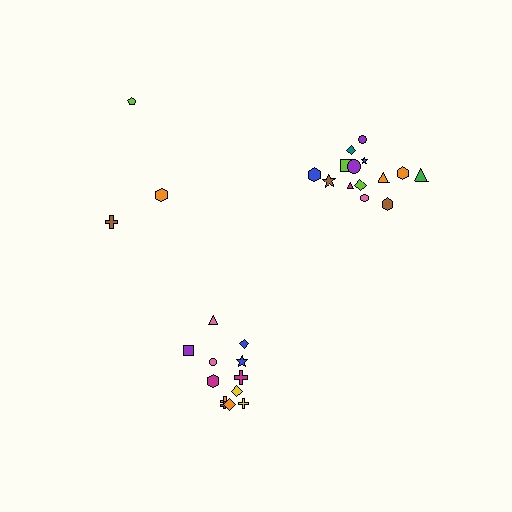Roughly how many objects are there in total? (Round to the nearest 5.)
Roughly 30 objects in total.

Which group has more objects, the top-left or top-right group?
The top-right group.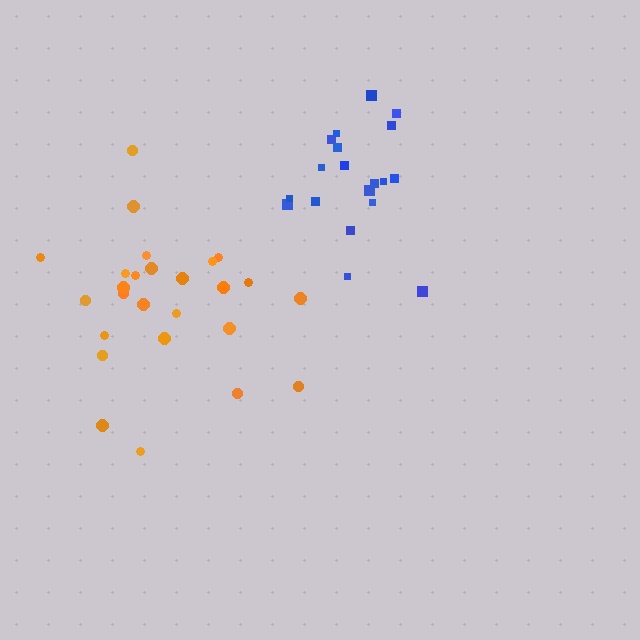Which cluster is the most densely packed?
Blue.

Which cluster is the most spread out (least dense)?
Orange.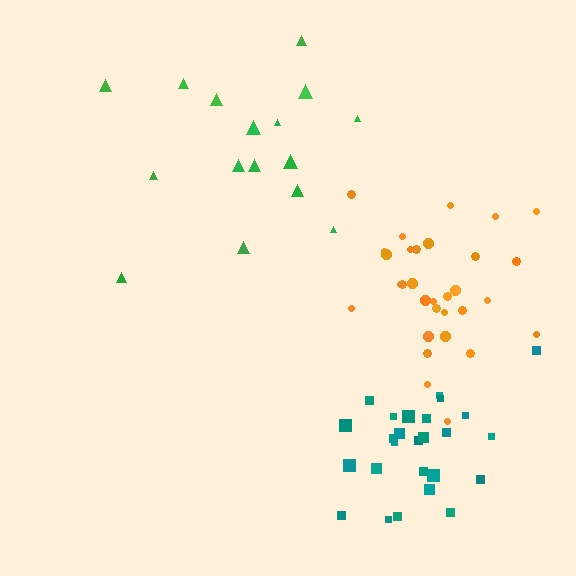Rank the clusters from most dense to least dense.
teal, orange, green.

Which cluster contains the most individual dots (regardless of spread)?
Orange (31).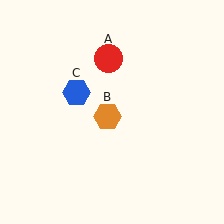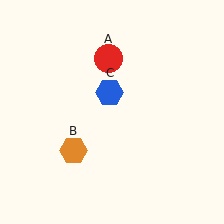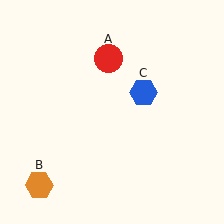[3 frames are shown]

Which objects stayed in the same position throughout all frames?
Red circle (object A) remained stationary.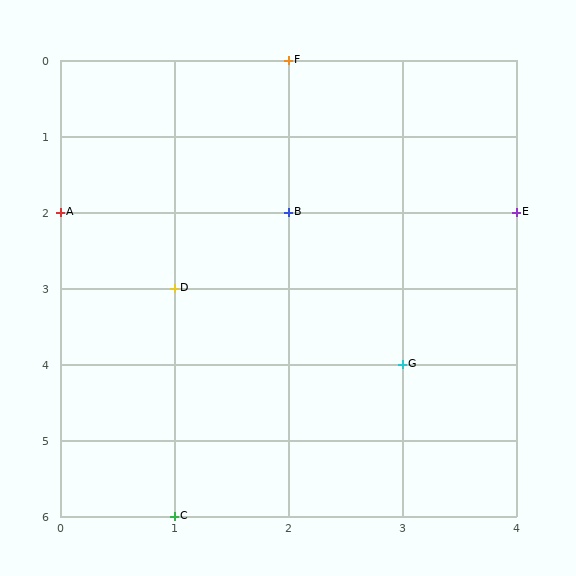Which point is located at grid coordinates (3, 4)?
Point G is at (3, 4).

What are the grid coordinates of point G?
Point G is at grid coordinates (3, 4).